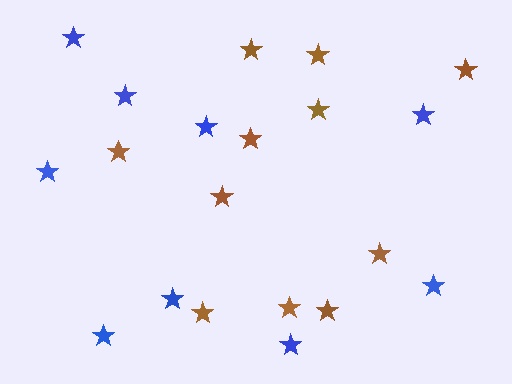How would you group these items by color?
There are 2 groups: one group of blue stars (9) and one group of brown stars (11).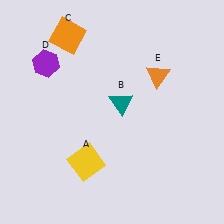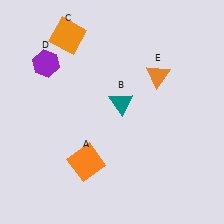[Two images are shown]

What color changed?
The square (A) changed from yellow in Image 1 to orange in Image 2.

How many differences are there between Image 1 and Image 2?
There is 1 difference between the two images.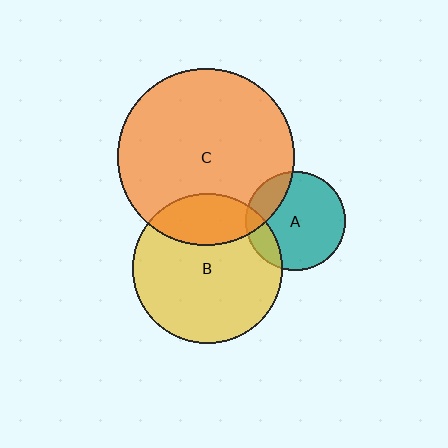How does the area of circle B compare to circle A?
Approximately 2.3 times.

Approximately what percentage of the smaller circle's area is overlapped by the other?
Approximately 20%.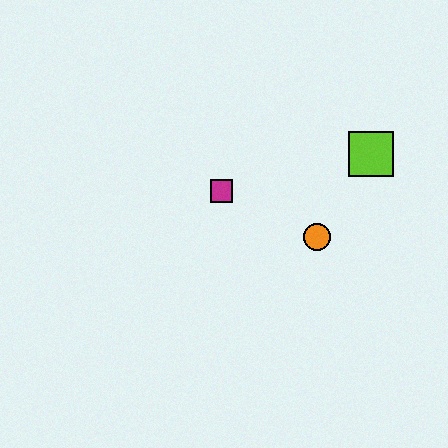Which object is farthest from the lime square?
The magenta square is farthest from the lime square.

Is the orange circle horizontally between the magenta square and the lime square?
Yes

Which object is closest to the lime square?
The orange circle is closest to the lime square.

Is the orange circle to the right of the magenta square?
Yes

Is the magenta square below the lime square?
Yes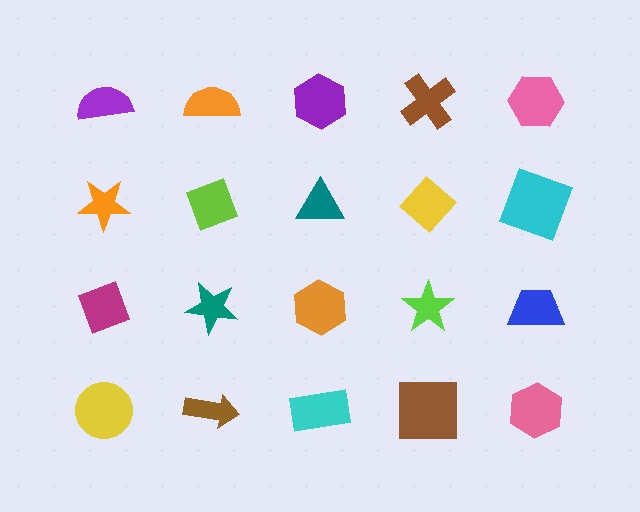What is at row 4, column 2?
A brown arrow.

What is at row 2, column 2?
A lime diamond.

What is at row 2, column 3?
A teal triangle.